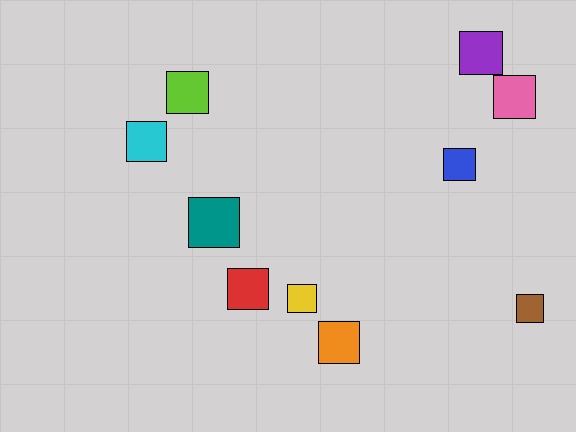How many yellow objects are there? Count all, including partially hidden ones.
There is 1 yellow object.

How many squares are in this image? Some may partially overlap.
There are 10 squares.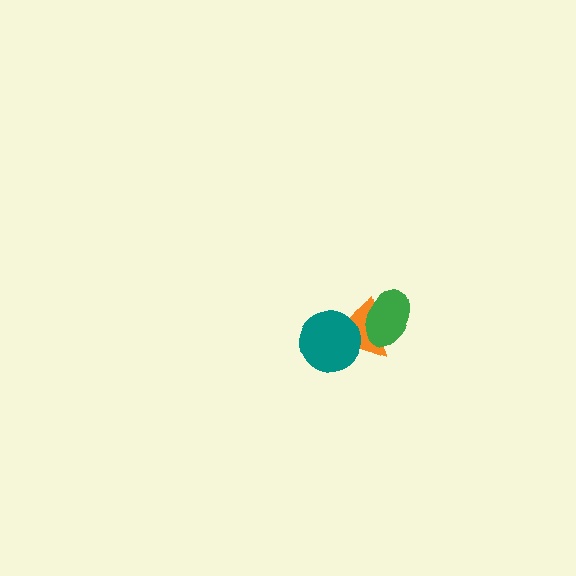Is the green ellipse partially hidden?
No, no other shape covers it.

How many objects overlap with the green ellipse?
1 object overlaps with the green ellipse.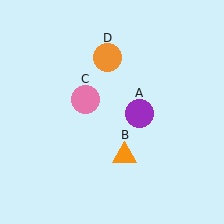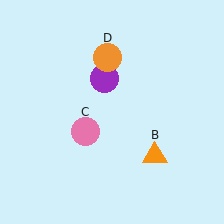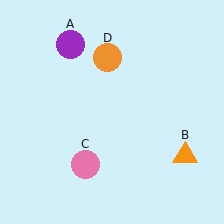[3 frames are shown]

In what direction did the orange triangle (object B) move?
The orange triangle (object B) moved right.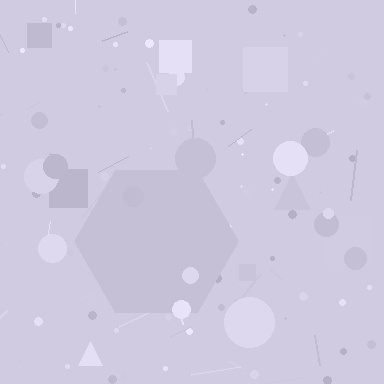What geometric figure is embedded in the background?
A hexagon is embedded in the background.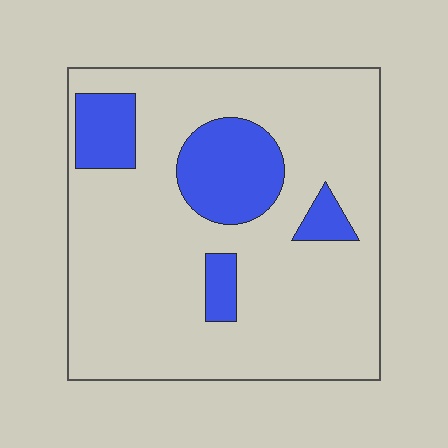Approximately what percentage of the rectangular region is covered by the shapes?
Approximately 20%.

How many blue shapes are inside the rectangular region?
4.